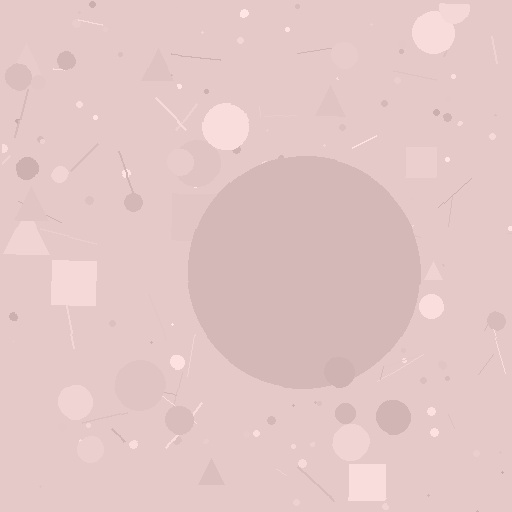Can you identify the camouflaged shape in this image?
The camouflaged shape is a circle.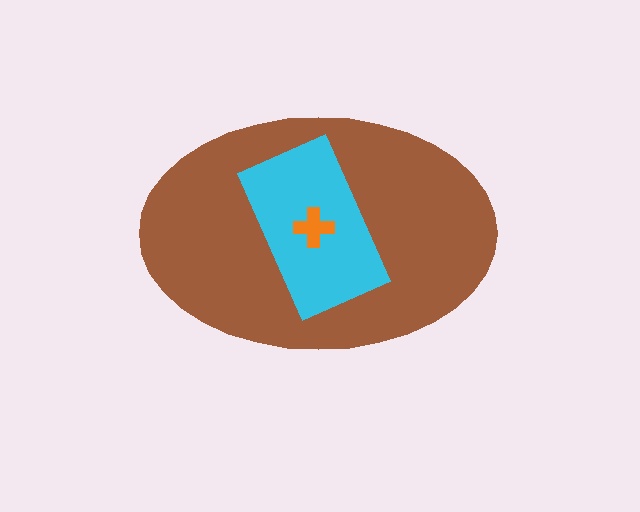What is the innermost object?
The orange cross.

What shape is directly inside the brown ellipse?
The cyan rectangle.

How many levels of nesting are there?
3.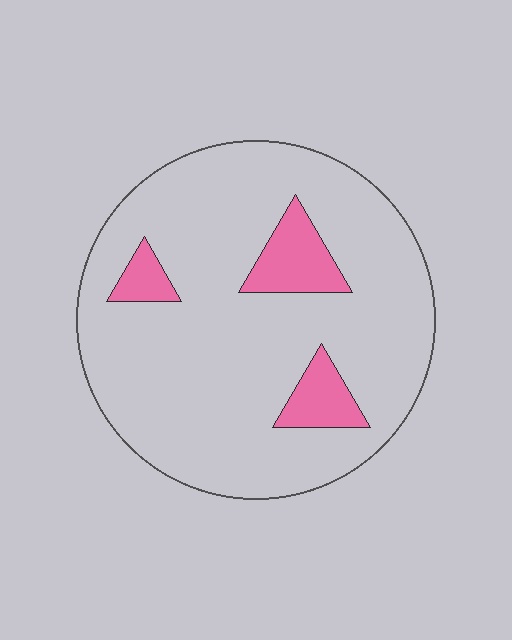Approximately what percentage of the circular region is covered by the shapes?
Approximately 10%.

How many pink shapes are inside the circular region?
3.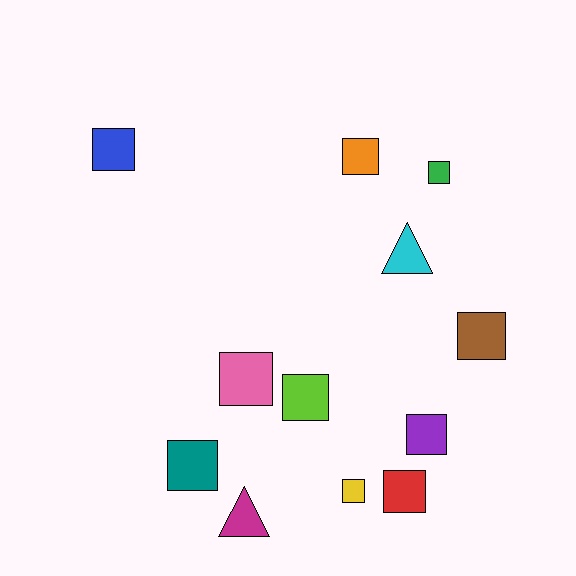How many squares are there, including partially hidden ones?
There are 10 squares.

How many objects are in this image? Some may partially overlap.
There are 12 objects.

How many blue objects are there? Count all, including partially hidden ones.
There is 1 blue object.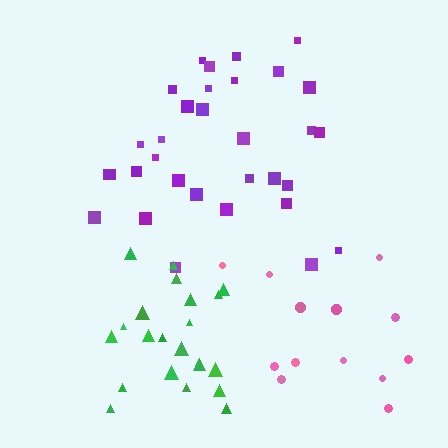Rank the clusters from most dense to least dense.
green, purple, pink.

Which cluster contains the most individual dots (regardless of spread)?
Purple (32).